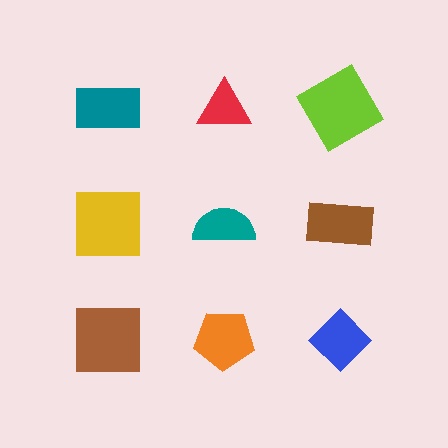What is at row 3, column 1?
A brown square.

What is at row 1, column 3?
A lime diamond.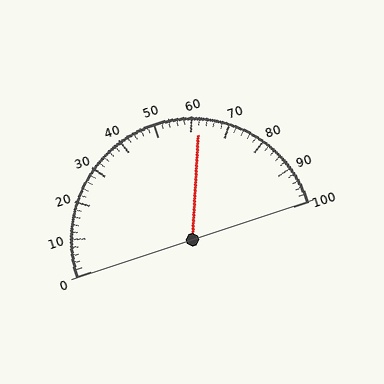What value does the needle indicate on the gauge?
The needle indicates approximately 62.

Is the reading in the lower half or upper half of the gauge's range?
The reading is in the upper half of the range (0 to 100).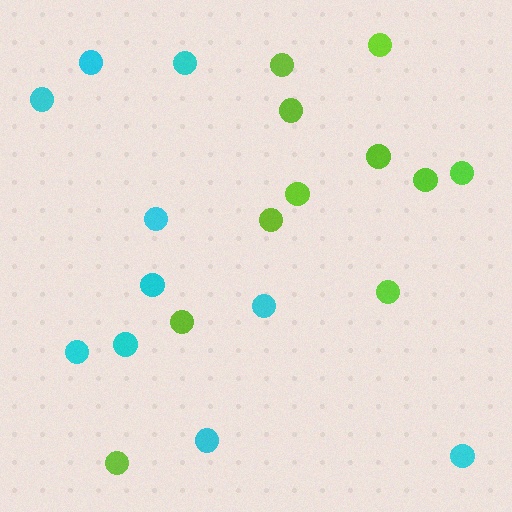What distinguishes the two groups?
There are 2 groups: one group of cyan circles (10) and one group of lime circles (11).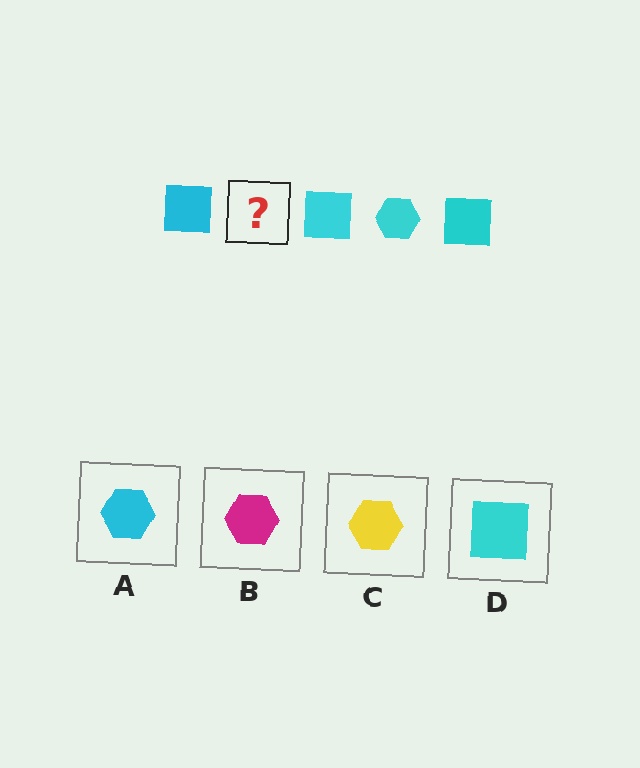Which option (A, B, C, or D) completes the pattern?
A.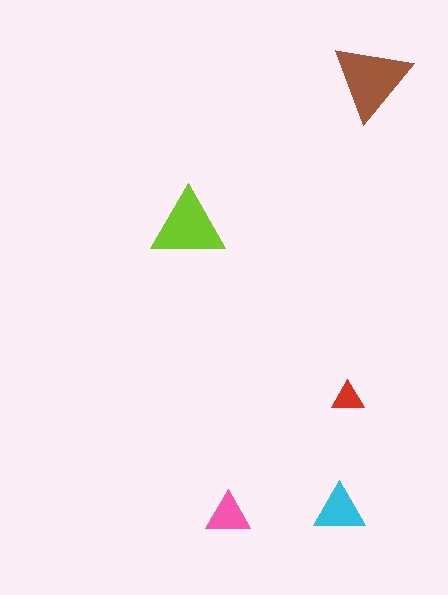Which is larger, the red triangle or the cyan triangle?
The cyan one.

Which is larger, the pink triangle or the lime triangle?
The lime one.